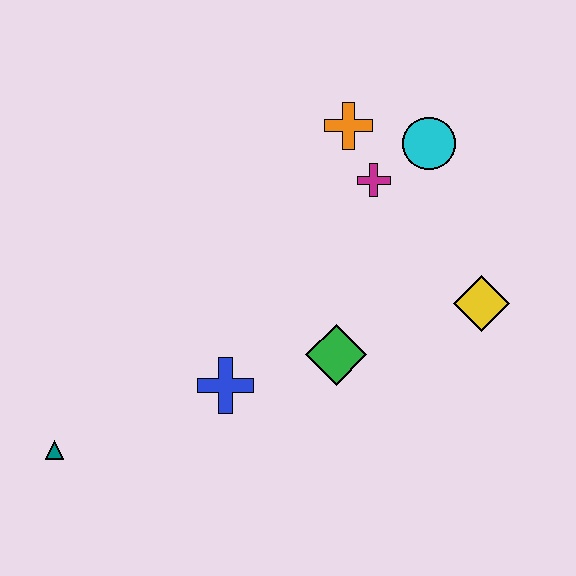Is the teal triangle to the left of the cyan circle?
Yes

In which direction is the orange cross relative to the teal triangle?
The orange cross is above the teal triangle.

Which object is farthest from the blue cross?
The cyan circle is farthest from the blue cross.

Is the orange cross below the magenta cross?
No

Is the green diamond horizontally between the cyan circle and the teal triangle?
Yes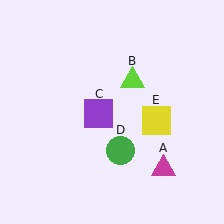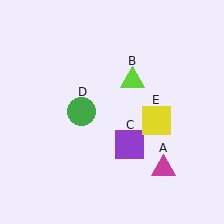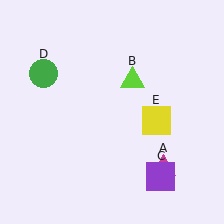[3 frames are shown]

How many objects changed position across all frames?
2 objects changed position: purple square (object C), green circle (object D).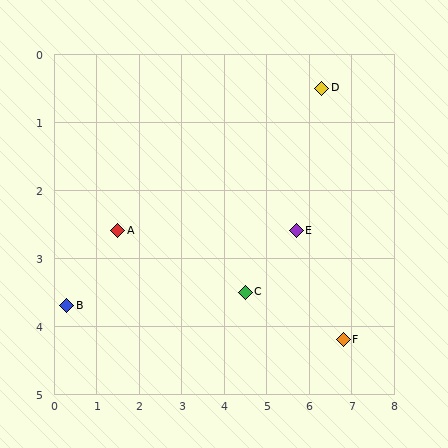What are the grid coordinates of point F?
Point F is at approximately (6.8, 4.2).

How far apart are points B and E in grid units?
Points B and E are about 5.5 grid units apart.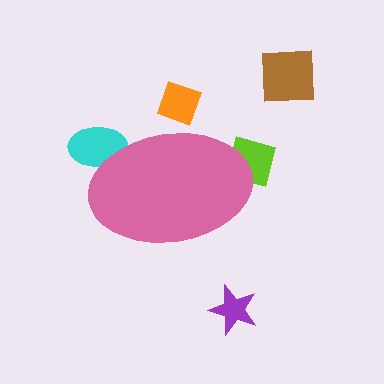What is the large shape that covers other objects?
A pink ellipse.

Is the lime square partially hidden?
Yes, the lime square is partially hidden behind the pink ellipse.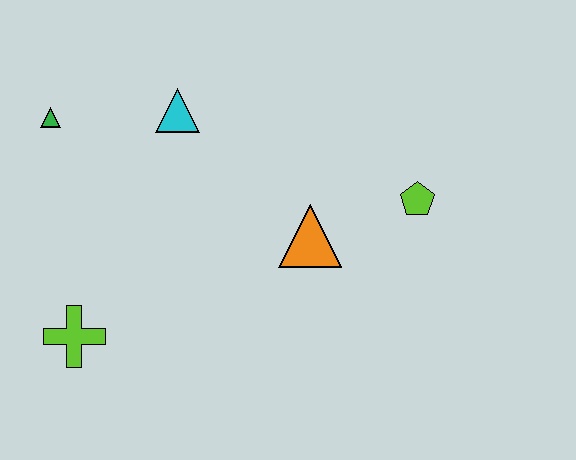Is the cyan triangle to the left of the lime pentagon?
Yes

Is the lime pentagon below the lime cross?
No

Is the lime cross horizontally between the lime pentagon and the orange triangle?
No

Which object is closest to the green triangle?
The cyan triangle is closest to the green triangle.